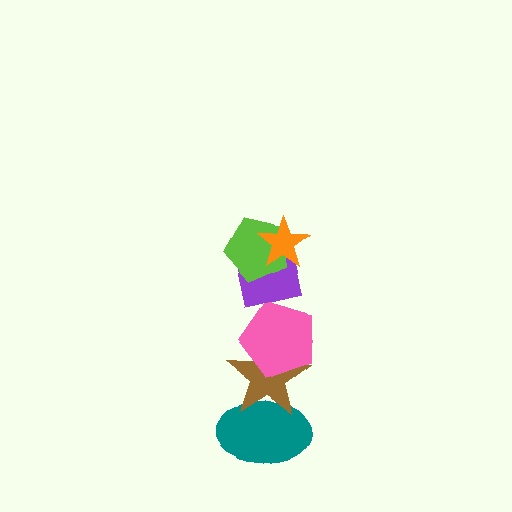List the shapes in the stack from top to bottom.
From top to bottom: the orange star, the lime pentagon, the purple square, the pink pentagon, the brown star, the teal ellipse.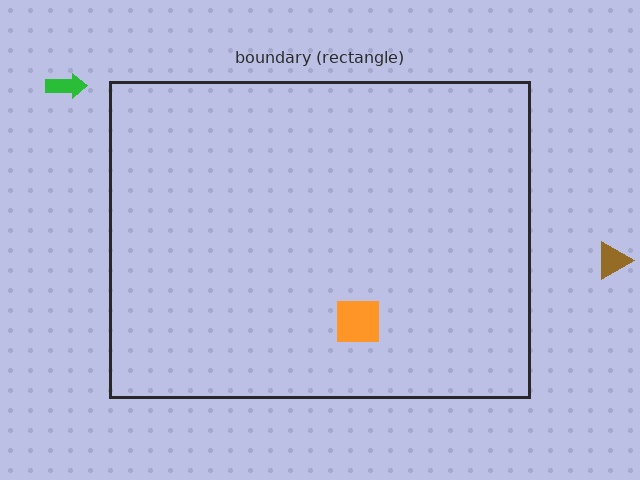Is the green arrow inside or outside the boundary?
Outside.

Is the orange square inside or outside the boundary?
Inside.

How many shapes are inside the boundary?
1 inside, 2 outside.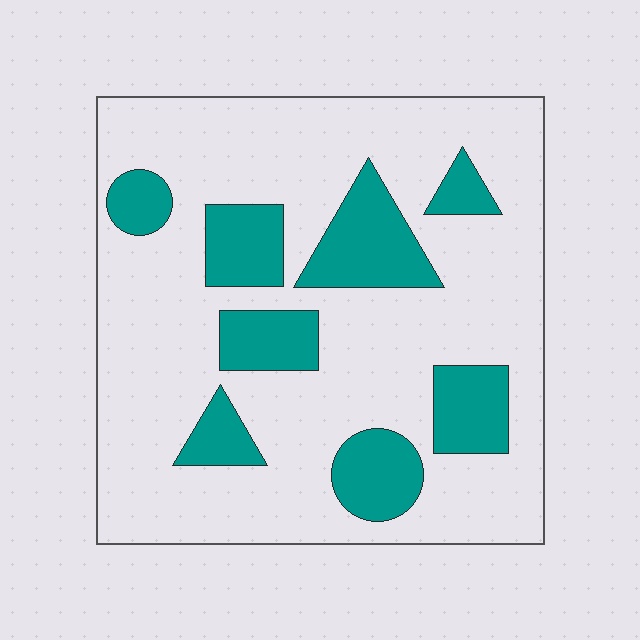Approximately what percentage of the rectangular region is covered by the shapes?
Approximately 25%.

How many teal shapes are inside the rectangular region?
8.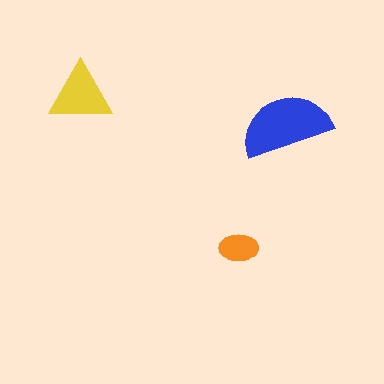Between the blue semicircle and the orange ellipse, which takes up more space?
The blue semicircle.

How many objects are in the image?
There are 3 objects in the image.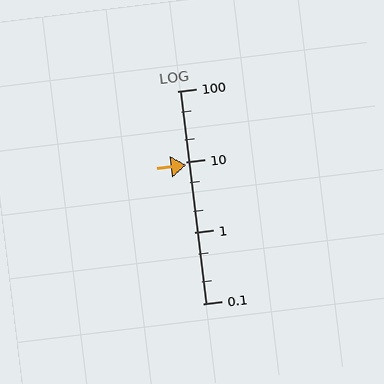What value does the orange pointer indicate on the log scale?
The pointer indicates approximately 9.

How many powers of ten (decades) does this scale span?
The scale spans 3 decades, from 0.1 to 100.